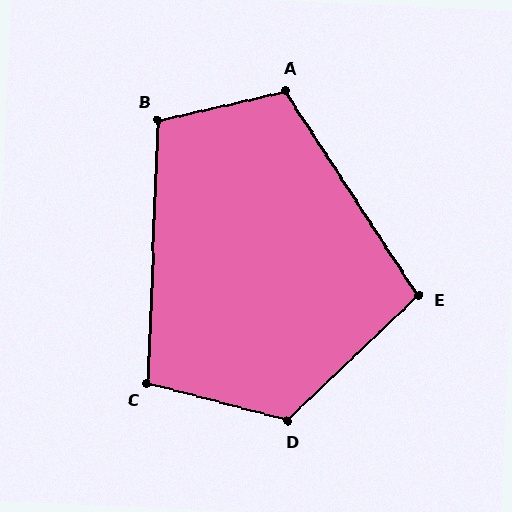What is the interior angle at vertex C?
Approximately 103 degrees (obtuse).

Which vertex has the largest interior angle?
D, at approximately 122 degrees.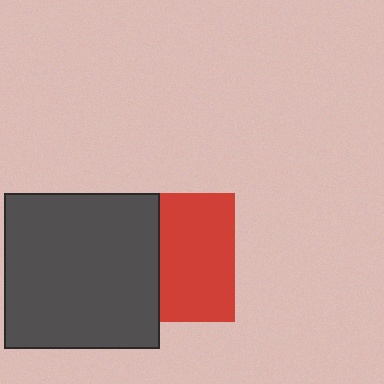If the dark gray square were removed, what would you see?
You would see the complete red square.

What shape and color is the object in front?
The object in front is a dark gray square.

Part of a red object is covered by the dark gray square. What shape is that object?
It is a square.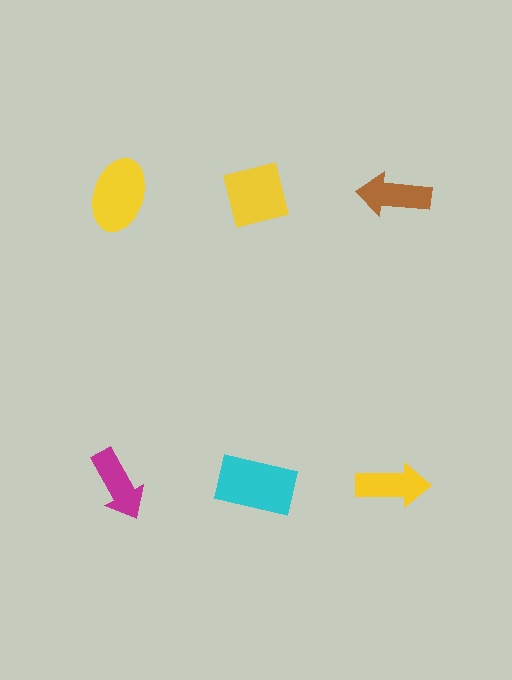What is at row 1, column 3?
A brown arrow.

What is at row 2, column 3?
A yellow arrow.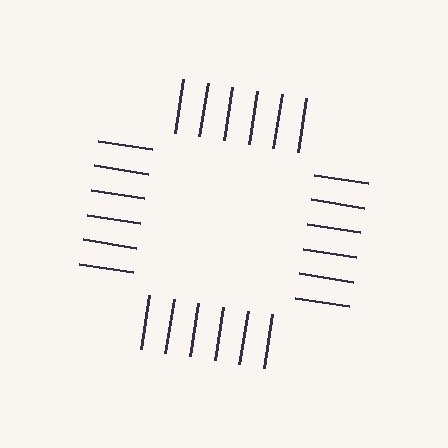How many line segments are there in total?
24 — 6 along each of the 4 edges.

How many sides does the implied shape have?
4 sides — the line-ends trace a square.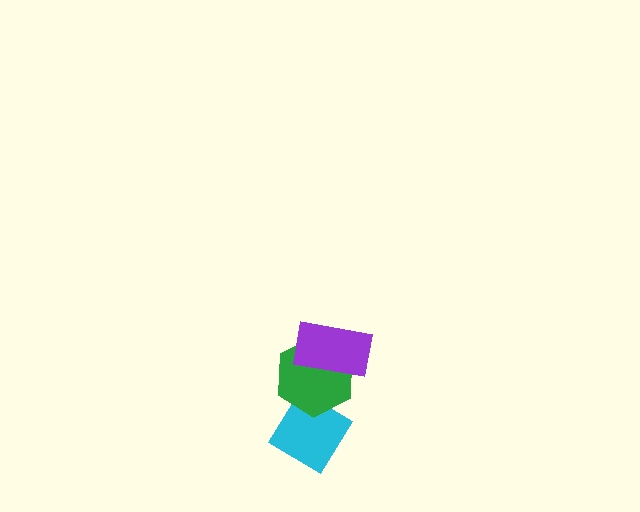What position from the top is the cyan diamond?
The cyan diamond is 3rd from the top.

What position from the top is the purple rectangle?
The purple rectangle is 1st from the top.